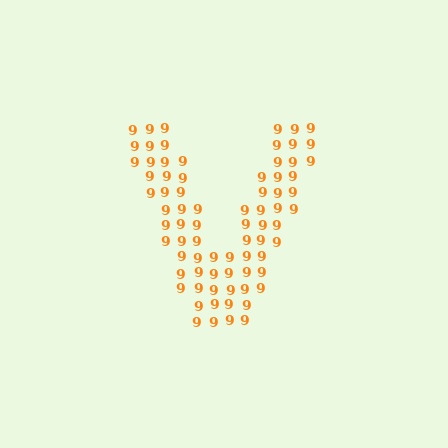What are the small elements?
The small elements are digit 9's.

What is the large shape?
The large shape is the letter V.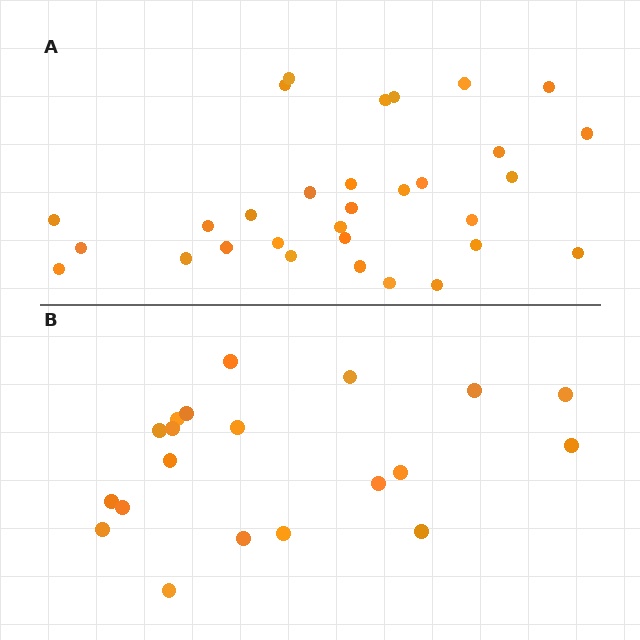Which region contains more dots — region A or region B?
Region A (the top region) has more dots.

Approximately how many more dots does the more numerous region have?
Region A has roughly 12 or so more dots than region B.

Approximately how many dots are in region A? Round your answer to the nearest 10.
About 30 dots. (The exact count is 31, which rounds to 30.)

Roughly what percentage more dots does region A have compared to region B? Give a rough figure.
About 55% more.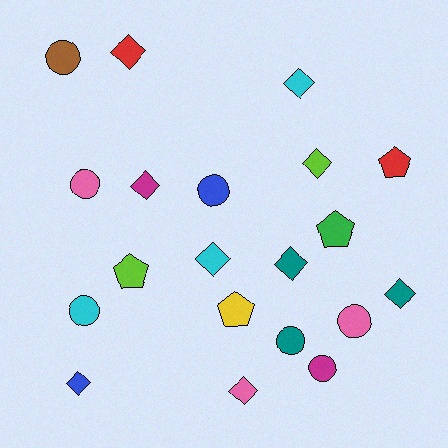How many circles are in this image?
There are 7 circles.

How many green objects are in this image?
There is 1 green object.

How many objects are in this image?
There are 20 objects.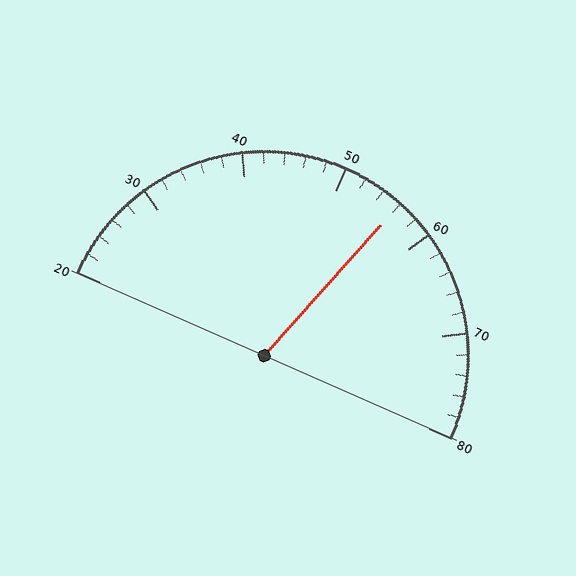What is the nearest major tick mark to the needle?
The nearest major tick mark is 60.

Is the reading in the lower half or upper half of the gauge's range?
The reading is in the upper half of the range (20 to 80).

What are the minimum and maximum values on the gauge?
The gauge ranges from 20 to 80.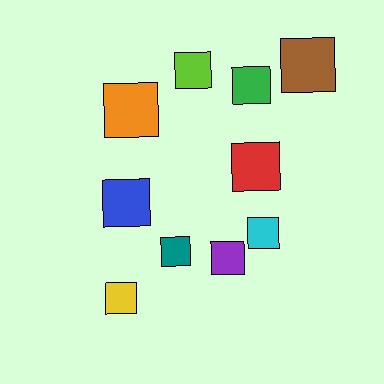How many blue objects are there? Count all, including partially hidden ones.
There is 1 blue object.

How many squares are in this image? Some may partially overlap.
There are 10 squares.